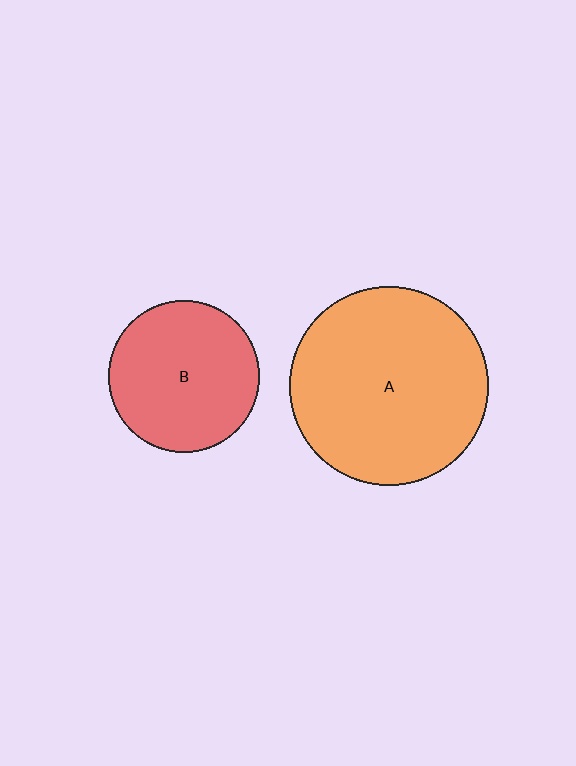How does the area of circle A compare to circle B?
Approximately 1.7 times.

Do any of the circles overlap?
No, none of the circles overlap.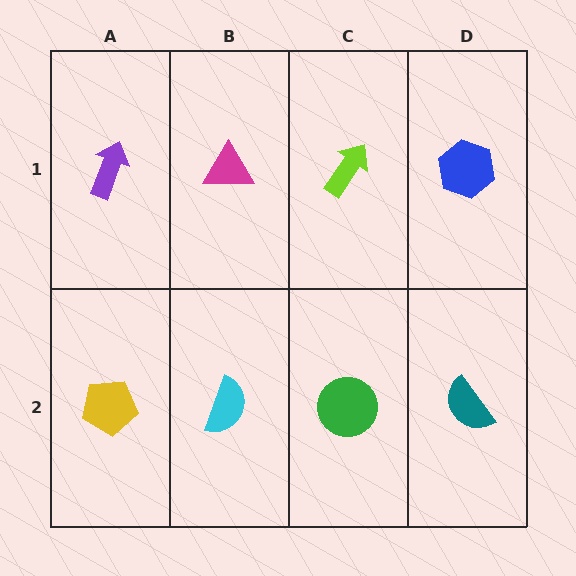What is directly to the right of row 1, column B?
A lime arrow.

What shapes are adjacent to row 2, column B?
A magenta triangle (row 1, column B), a yellow pentagon (row 2, column A), a green circle (row 2, column C).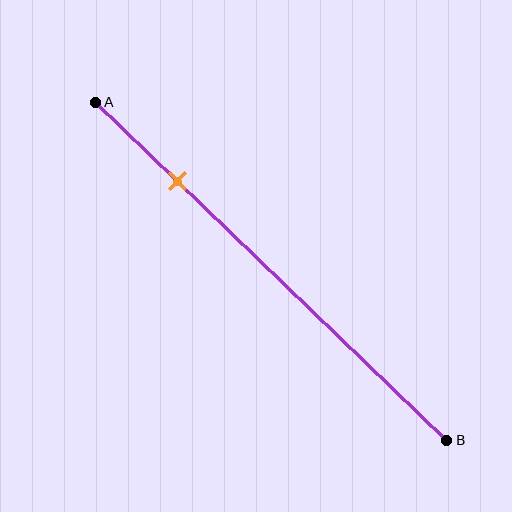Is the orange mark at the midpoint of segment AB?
No, the mark is at about 25% from A, not at the 50% midpoint.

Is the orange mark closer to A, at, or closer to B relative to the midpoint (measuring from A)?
The orange mark is closer to point A than the midpoint of segment AB.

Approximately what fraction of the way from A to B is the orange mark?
The orange mark is approximately 25% of the way from A to B.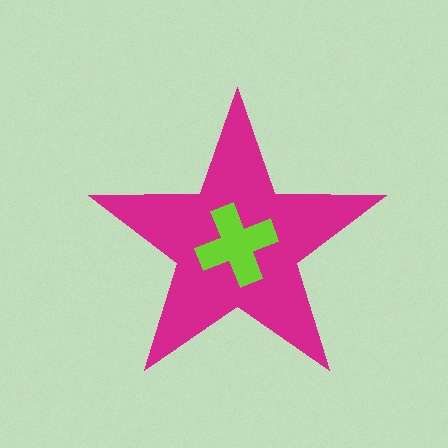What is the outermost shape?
The magenta star.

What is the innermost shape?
The lime cross.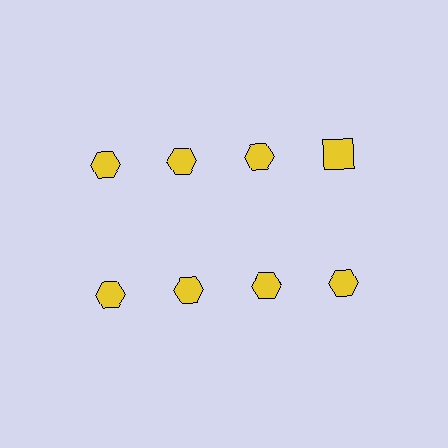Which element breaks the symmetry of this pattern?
The yellow square in the top row, second from right column breaks the symmetry. All other shapes are yellow hexagons.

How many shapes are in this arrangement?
There are 8 shapes arranged in a grid pattern.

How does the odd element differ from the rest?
It has a different shape: square instead of hexagon.